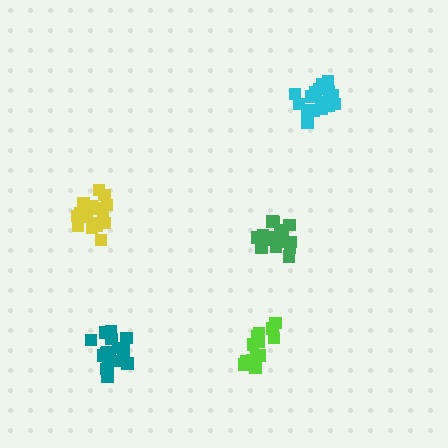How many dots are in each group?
Group 1: 19 dots, Group 2: 19 dots, Group 3: 18 dots, Group 4: 20 dots, Group 5: 14 dots (90 total).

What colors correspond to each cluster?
The clusters are colored: cyan, green, teal, yellow, lime.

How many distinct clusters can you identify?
There are 5 distinct clusters.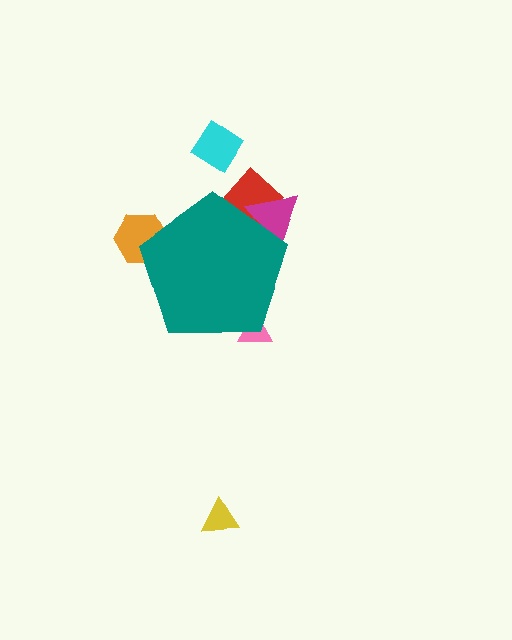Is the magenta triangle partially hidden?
Yes, the magenta triangle is partially hidden behind the teal pentagon.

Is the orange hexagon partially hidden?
Yes, the orange hexagon is partially hidden behind the teal pentagon.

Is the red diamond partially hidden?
Yes, the red diamond is partially hidden behind the teal pentagon.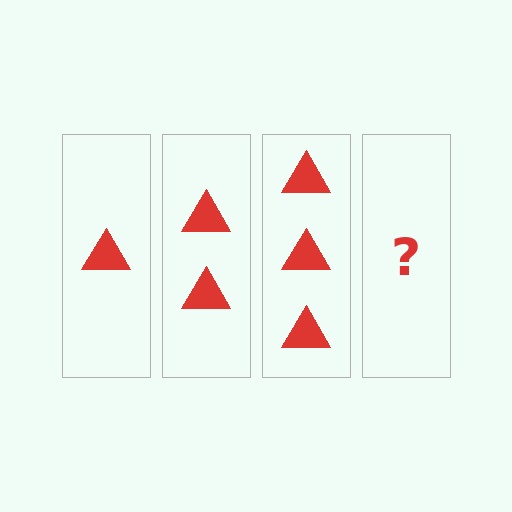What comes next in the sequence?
The next element should be 4 triangles.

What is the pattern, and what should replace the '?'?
The pattern is that each step adds one more triangle. The '?' should be 4 triangles.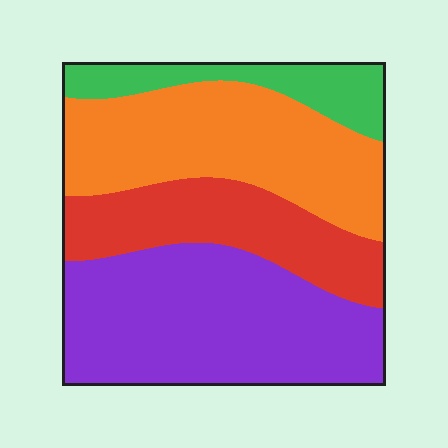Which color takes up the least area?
Green, at roughly 10%.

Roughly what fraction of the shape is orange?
Orange takes up between a sixth and a third of the shape.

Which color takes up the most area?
Purple, at roughly 35%.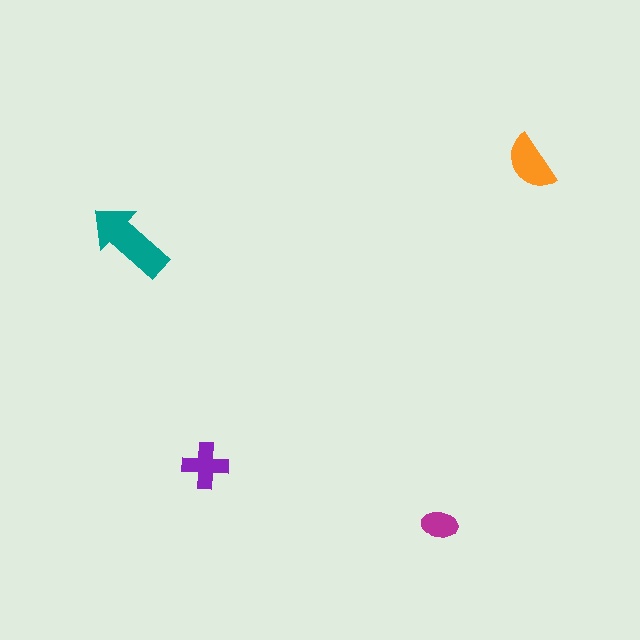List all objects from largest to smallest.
The teal arrow, the orange semicircle, the purple cross, the magenta ellipse.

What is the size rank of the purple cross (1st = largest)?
3rd.